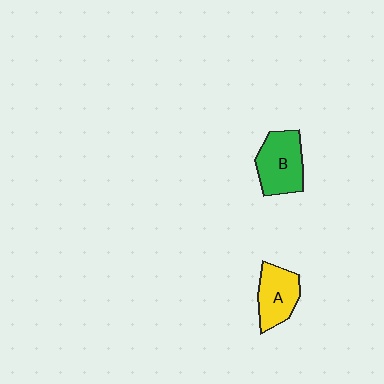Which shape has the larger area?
Shape B (green).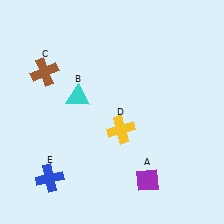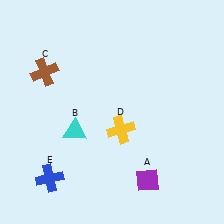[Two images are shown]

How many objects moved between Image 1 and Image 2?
1 object moved between the two images.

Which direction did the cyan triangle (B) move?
The cyan triangle (B) moved down.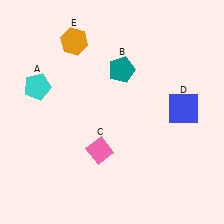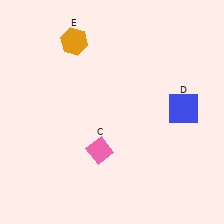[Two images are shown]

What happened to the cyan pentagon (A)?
The cyan pentagon (A) was removed in Image 2. It was in the top-left area of Image 1.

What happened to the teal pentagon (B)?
The teal pentagon (B) was removed in Image 2. It was in the top-right area of Image 1.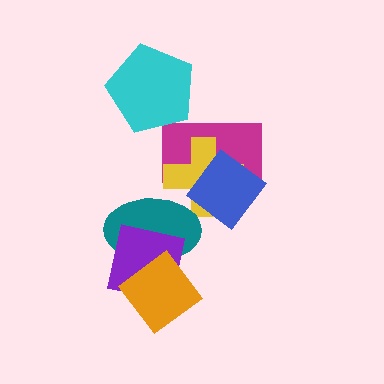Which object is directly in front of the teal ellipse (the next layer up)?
The purple square is directly in front of the teal ellipse.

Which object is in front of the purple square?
The orange diamond is in front of the purple square.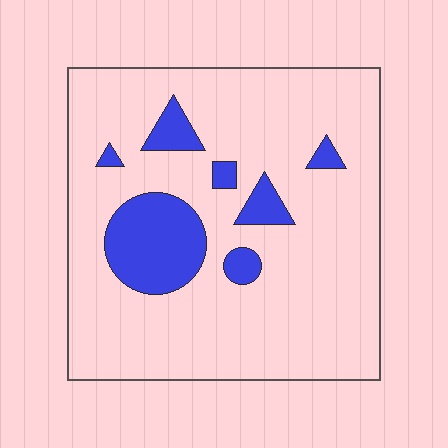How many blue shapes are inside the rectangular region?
7.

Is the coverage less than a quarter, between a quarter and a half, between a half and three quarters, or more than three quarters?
Less than a quarter.